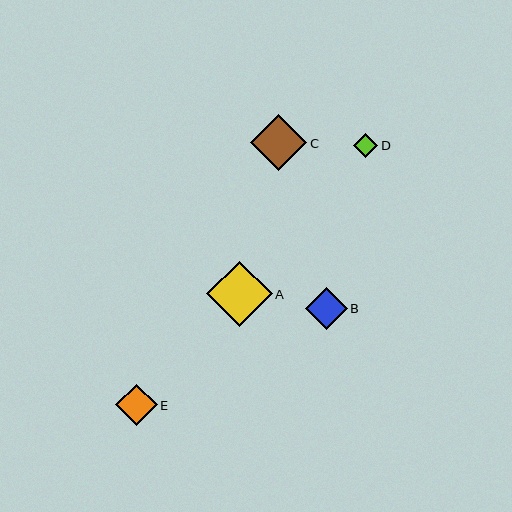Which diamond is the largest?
Diamond A is the largest with a size of approximately 65 pixels.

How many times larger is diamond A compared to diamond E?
Diamond A is approximately 1.6 times the size of diamond E.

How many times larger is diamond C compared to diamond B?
Diamond C is approximately 1.3 times the size of diamond B.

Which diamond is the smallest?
Diamond D is the smallest with a size of approximately 24 pixels.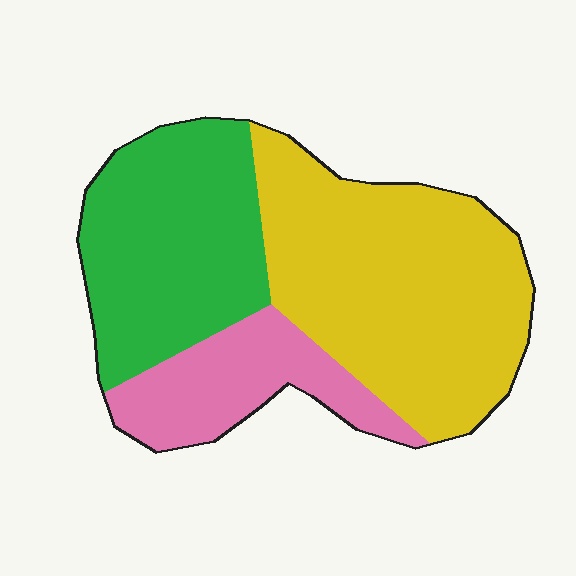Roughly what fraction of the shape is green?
Green takes up about one third (1/3) of the shape.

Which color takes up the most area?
Yellow, at roughly 50%.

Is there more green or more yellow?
Yellow.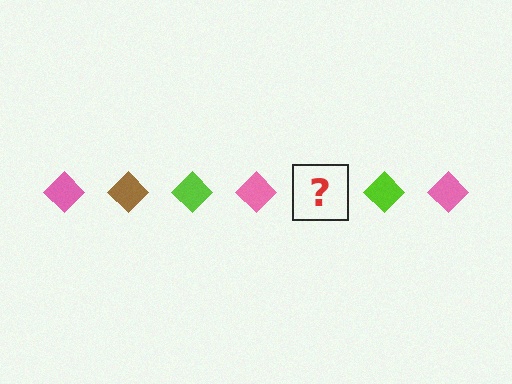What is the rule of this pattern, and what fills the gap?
The rule is that the pattern cycles through pink, brown, lime diamonds. The gap should be filled with a brown diamond.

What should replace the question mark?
The question mark should be replaced with a brown diamond.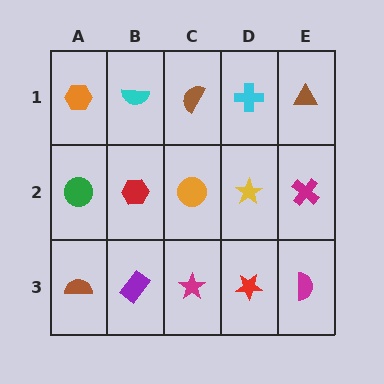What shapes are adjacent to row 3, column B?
A red hexagon (row 2, column B), a brown semicircle (row 3, column A), a magenta star (row 3, column C).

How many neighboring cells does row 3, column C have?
3.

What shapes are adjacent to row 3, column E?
A magenta cross (row 2, column E), a red star (row 3, column D).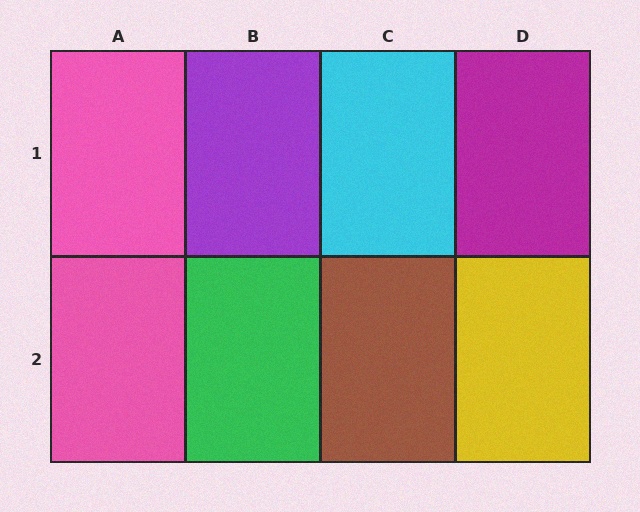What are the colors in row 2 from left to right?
Pink, green, brown, yellow.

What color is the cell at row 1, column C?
Cyan.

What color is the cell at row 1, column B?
Purple.